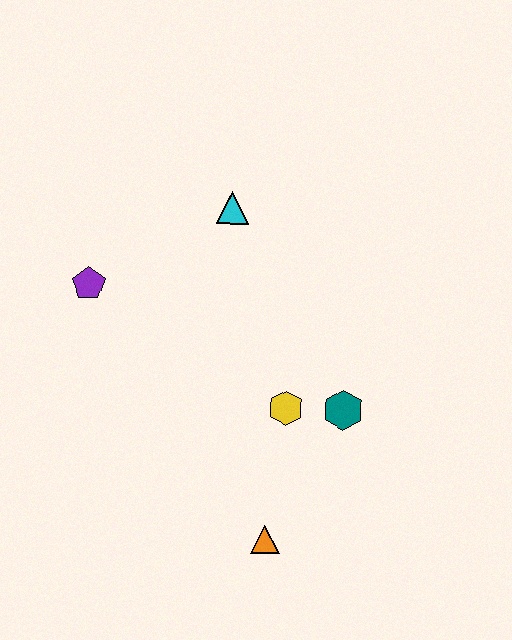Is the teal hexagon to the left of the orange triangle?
No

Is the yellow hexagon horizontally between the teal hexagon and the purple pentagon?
Yes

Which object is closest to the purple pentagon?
The cyan triangle is closest to the purple pentagon.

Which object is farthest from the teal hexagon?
The purple pentagon is farthest from the teal hexagon.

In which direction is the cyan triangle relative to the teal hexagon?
The cyan triangle is above the teal hexagon.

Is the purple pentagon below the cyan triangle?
Yes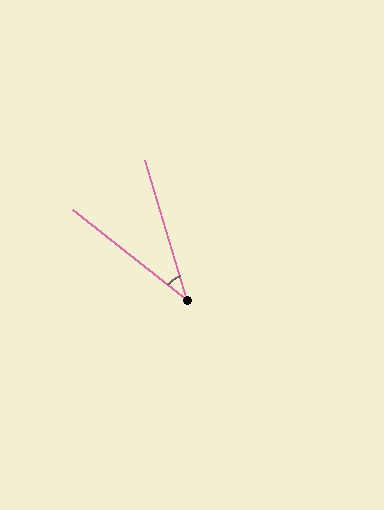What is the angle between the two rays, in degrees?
Approximately 35 degrees.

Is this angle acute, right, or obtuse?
It is acute.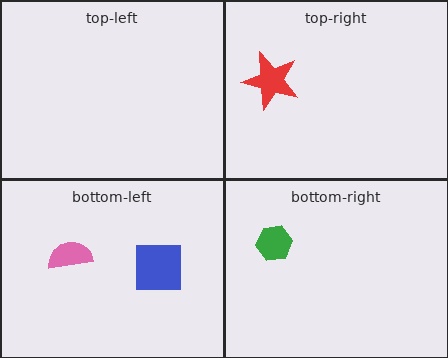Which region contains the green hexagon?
The bottom-right region.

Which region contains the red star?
The top-right region.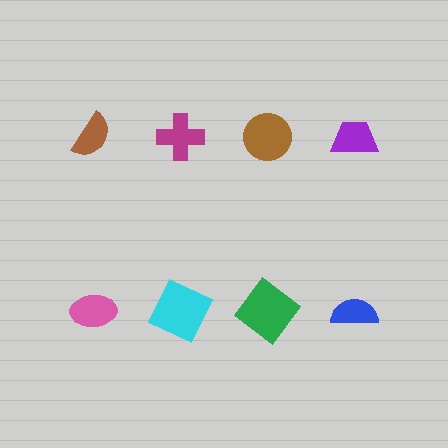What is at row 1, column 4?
A purple trapezoid.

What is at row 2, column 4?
A blue semicircle.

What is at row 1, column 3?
A brown circle.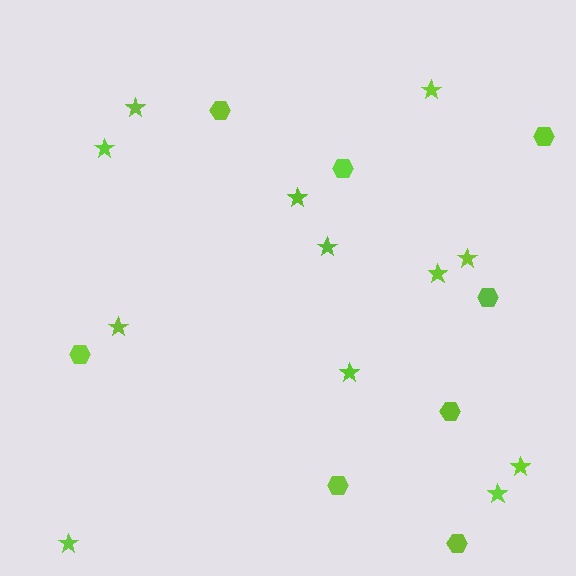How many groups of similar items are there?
There are 2 groups: one group of hexagons (8) and one group of stars (12).